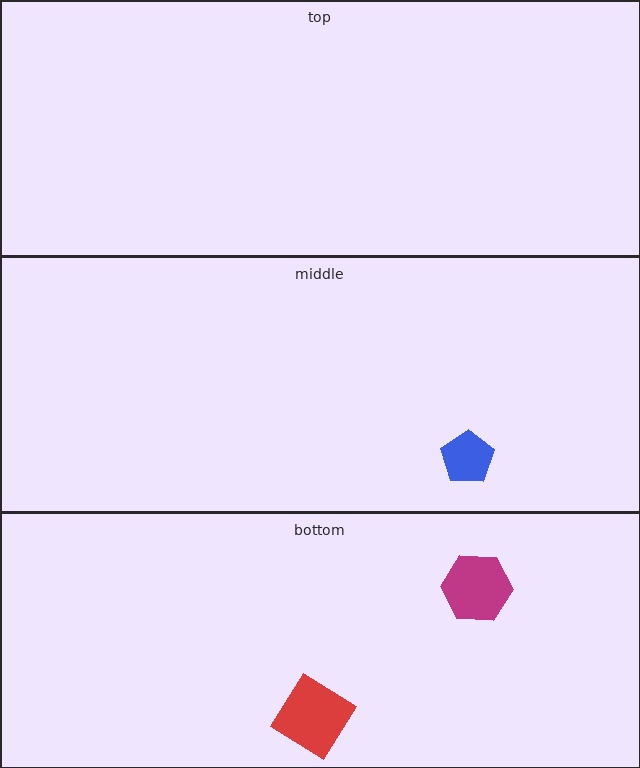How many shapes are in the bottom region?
2.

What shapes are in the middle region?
The blue pentagon.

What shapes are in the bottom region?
The red diamond, the magenta hexagon.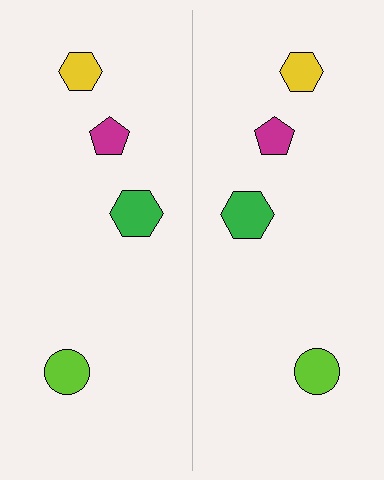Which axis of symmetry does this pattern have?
The pattern has a vertical axis of symmetry running through the center of the image.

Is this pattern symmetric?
Yes, this pattern has bilateral (reflection) symmetry.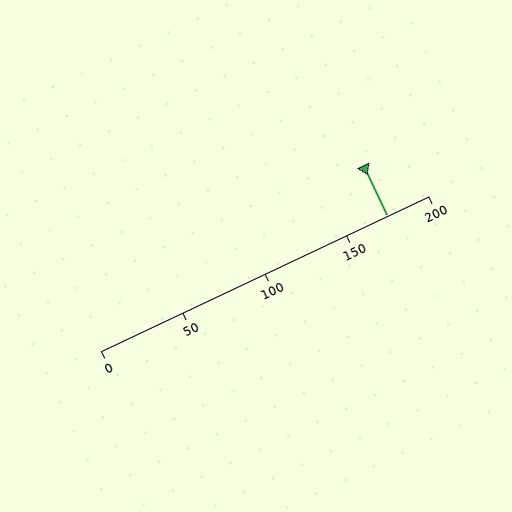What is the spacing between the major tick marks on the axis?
The major ticks are spaced 50 apart.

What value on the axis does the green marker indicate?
The marker indicates approximately 175.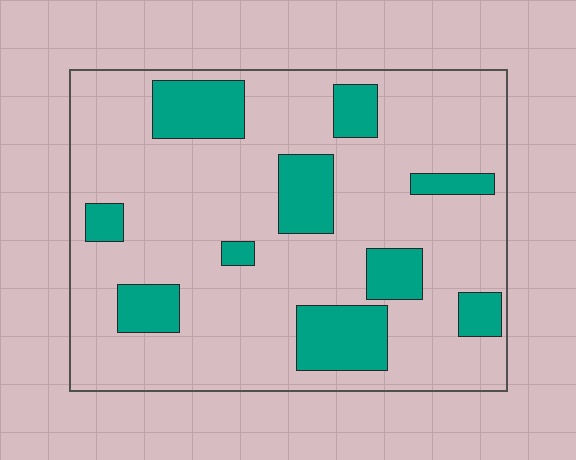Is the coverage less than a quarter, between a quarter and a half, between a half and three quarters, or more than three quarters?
Less than a quarter.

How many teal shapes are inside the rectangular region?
10.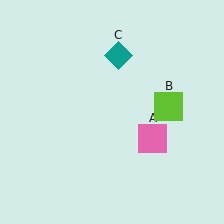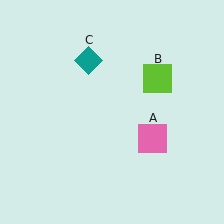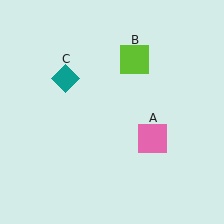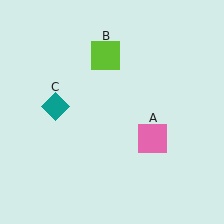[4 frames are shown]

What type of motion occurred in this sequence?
The lime square (object B), teal diamond (object C) rotated counterclockwise around the center of the scene.